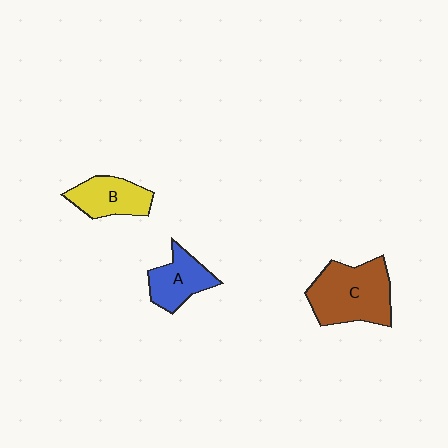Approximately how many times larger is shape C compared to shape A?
Approximately 1.7 times.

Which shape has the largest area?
Shape C (brown).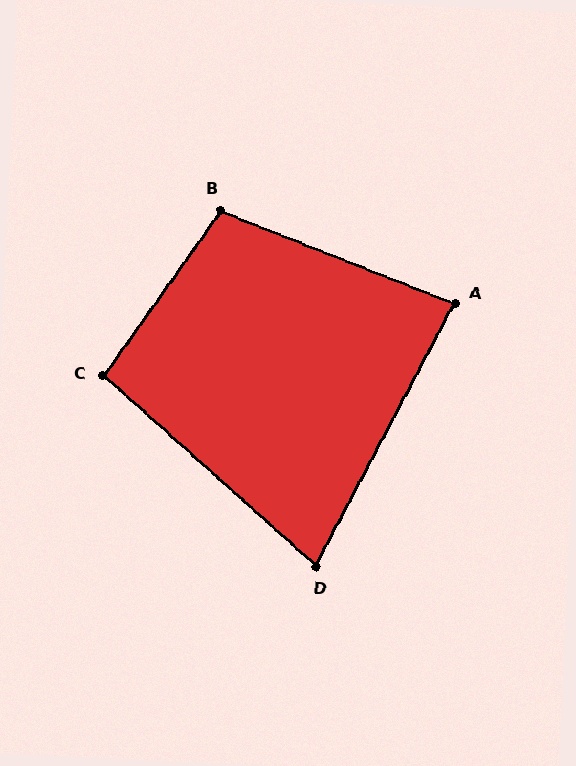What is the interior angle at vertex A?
Approximately 84 degrees (acute).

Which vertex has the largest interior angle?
B, at approximately 104 degrees.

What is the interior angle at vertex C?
Approximately 96 degrees (obtuse).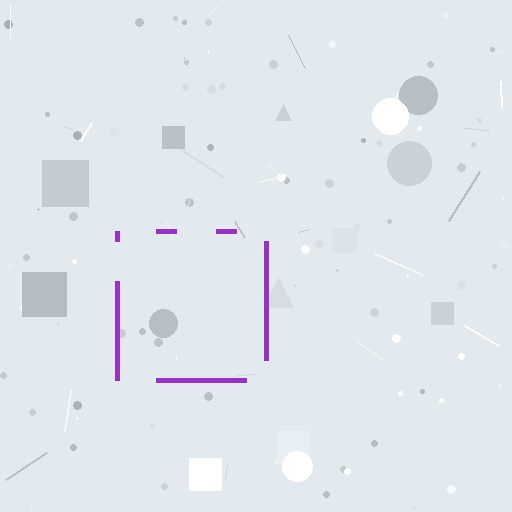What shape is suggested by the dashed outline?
The dashed outline suggests a square.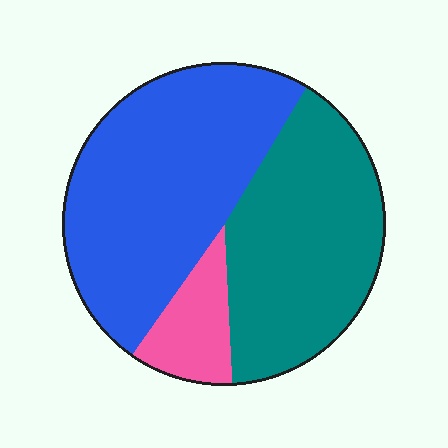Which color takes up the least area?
Pink, at roughly 10%.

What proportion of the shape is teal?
Teal covers 40% of the shape.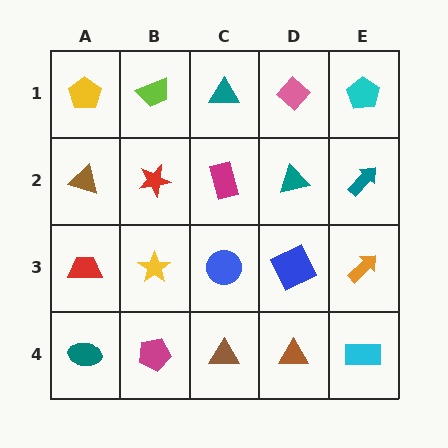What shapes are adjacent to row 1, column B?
A red star (row 2, column B), a yellow pentagon (row 1, column A), a teal triangle (row 1, column C).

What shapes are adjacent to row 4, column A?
A red trapezoid (row 3, column A), a magenta pentagon (row 4, column B).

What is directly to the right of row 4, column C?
A brown triangle.